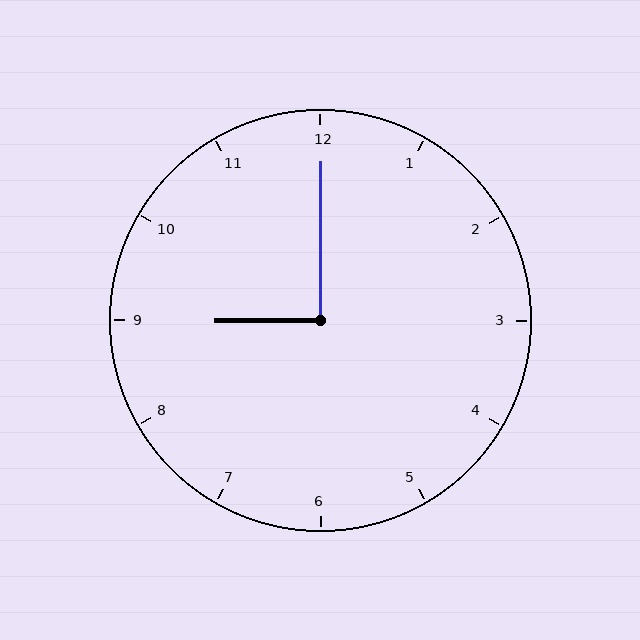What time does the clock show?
9:00.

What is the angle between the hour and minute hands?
Approximately 90 degrees.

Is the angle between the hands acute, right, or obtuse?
It is right.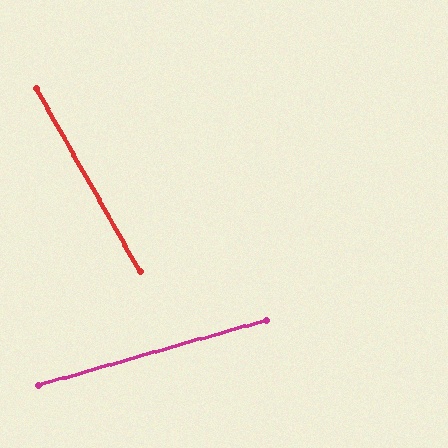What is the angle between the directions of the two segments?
Approximately 76 degrees.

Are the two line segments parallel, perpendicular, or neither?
Neither parallel nor perpendicular — they differ by about 76°.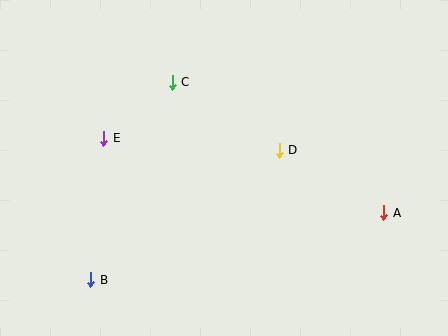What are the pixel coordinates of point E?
Point E is at (104, 138).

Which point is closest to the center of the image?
Point D at (279, 150) is closest to the center.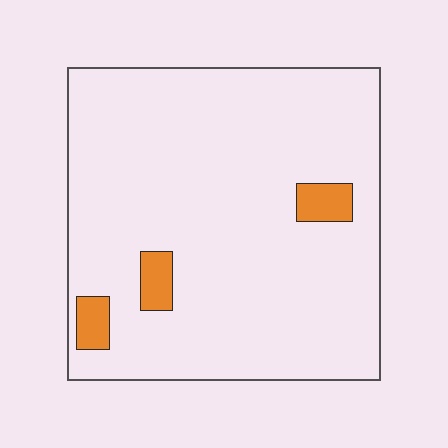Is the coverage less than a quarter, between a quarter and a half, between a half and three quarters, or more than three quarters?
Less than a quarter.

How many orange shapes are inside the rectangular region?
3.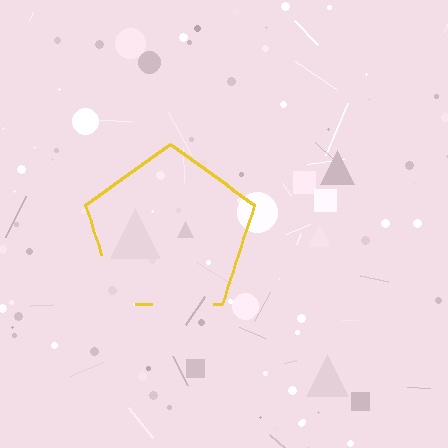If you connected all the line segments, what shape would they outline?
They would outline a pentagon.